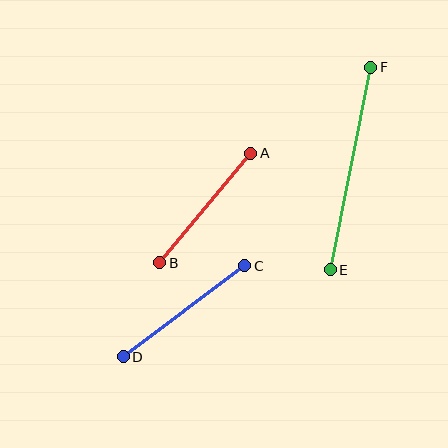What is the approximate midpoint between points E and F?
The midpoint is at approximately (351, 169) pixels.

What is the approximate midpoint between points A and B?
The midpoint is at approximately (205, 208) pixels.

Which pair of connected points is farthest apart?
Points E and F are farthest apart.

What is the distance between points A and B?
The distance is approximately 142 pixels.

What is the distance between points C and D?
The distance is approximately 152 pixels.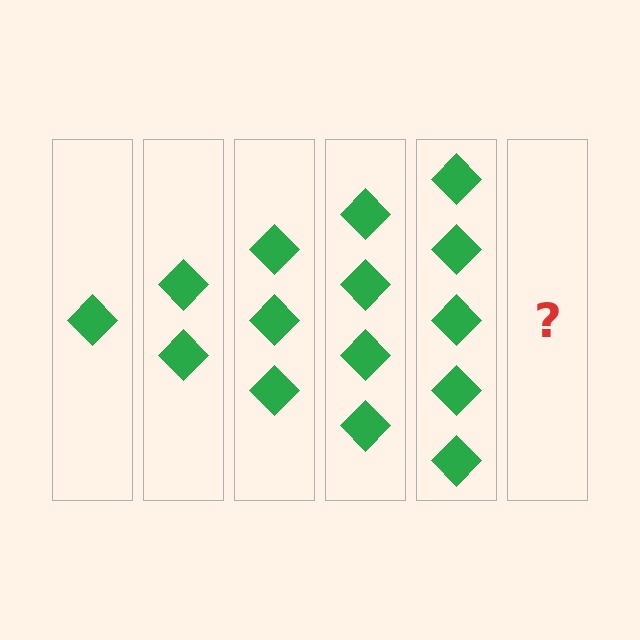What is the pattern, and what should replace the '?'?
The pattern is that each step adds one more diamond. The '?' should be 6 diamonds.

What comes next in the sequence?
The next element should be 6 diamonds.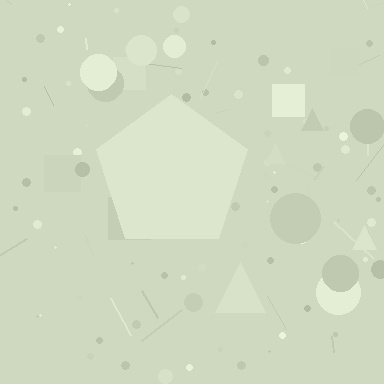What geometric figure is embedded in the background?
A pentagon is embedded in the background.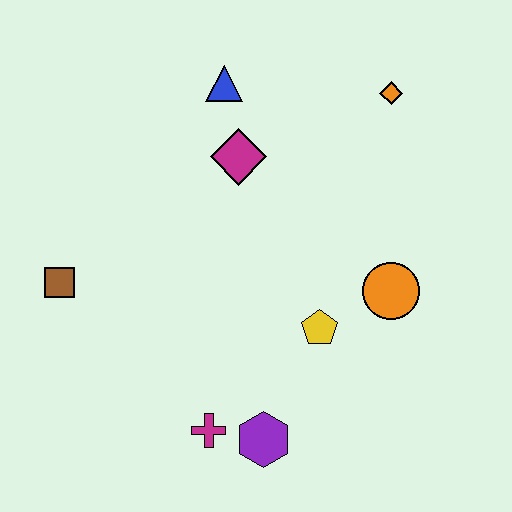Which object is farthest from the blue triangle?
The purple hexagon is farthest from the blue triangle.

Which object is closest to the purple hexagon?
The magenta cross is closest to the purple hexagon.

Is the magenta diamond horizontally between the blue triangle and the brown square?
No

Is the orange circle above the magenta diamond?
No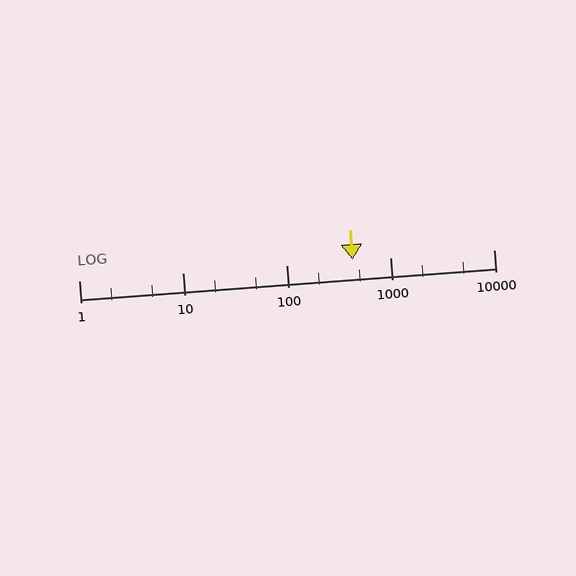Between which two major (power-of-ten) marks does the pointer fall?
The pointer is between 100 and 1000.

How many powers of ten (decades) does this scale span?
The scale spans 4 decades, from 1 to 10000.